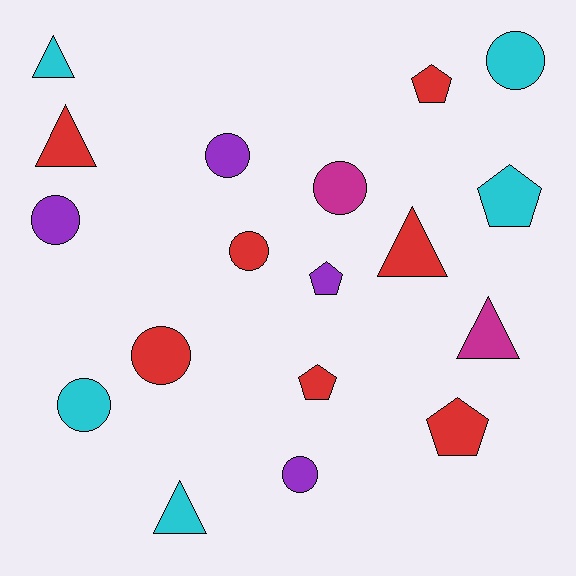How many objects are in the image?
There are 18 objects.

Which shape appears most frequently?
Circle, with 8 objects.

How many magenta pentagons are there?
There are no magenta pentagons.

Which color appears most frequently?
Red, with 7 objects.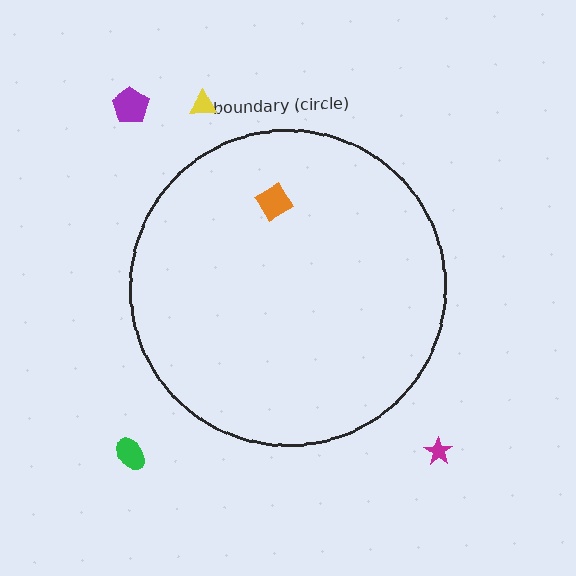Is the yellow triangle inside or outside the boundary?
Outside.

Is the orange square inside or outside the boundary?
Inside.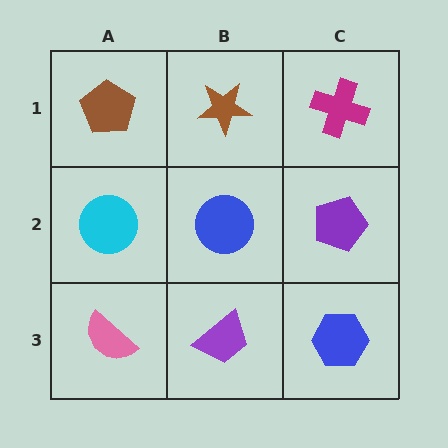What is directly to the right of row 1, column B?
A magenta cross.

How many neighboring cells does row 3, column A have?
2.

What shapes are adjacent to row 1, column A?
A cyan circle (row 2, column A), a brown star (row 1, column B).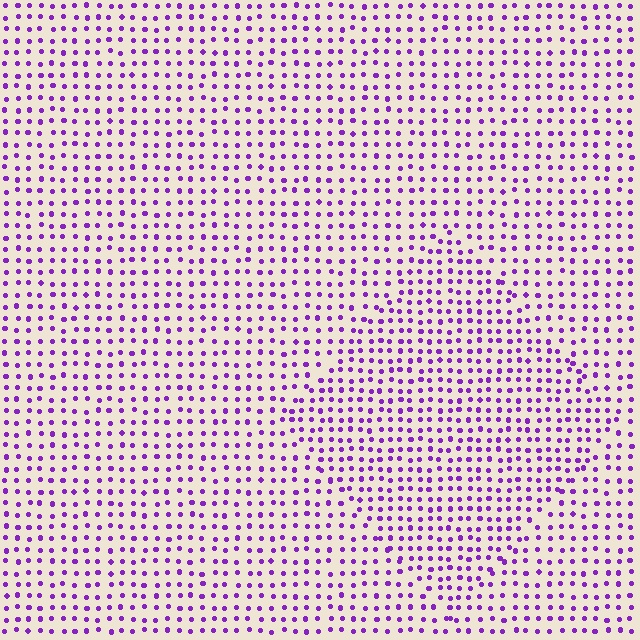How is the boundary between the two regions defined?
The boundary is defined by a change in element density (approximately 1.4x ratio). All elements are the same color, size, and shape.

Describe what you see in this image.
The image contains small purple elements arranged at two different densities. A diamond-shaped region is visible where the elements are more densely packed than the surrounding area.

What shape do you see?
I see a diamond.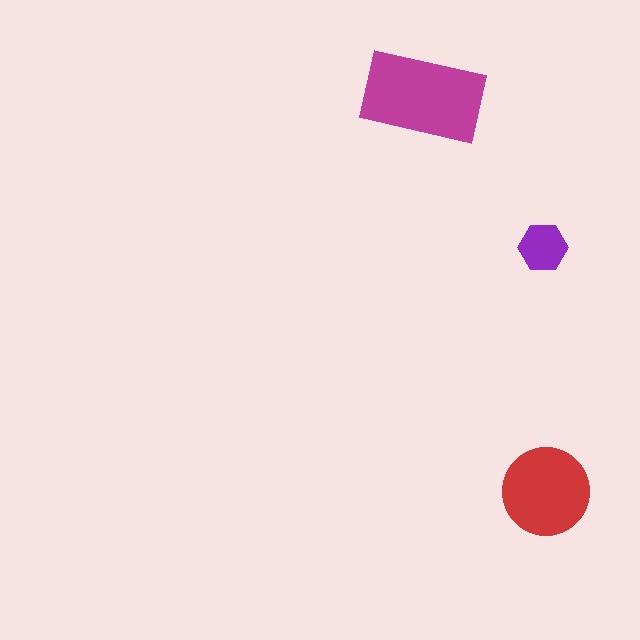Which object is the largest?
The magenta rectangle.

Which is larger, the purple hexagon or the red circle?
The red circle.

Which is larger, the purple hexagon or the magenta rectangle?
The magenta rectangle.